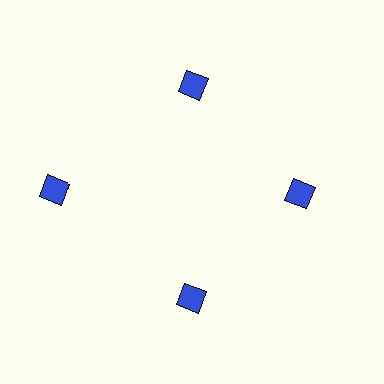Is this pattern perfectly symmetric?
No. The 4 blue squares are arranged in a ring, but one element near the 9 o'clock position is pushed outward from the center, breaking the 4-fold rotational symmetry.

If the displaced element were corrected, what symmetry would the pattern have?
It would have 4-fold rotational symmetry — the pattern would map onto itself every 90 degrees.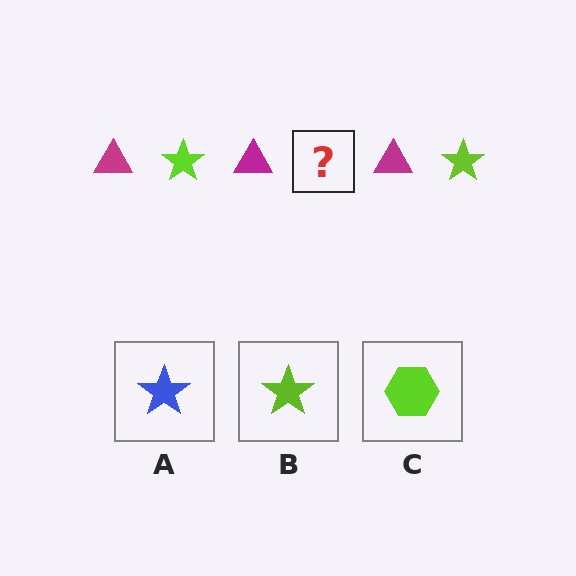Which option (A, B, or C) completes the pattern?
B.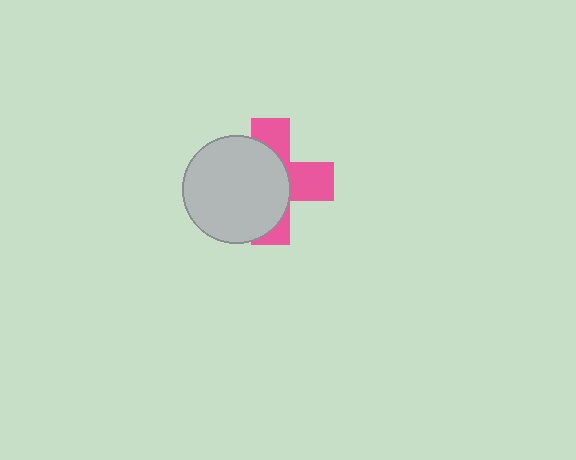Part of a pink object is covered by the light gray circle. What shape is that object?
It is a cross.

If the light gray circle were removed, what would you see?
You would see the complete pink cross.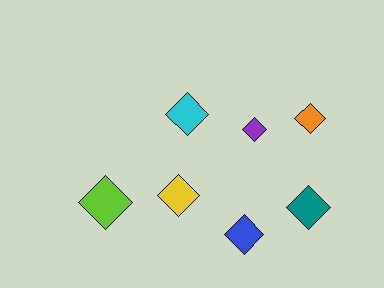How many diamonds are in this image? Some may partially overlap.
There are 7 diamonds.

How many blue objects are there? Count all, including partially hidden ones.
There is 1 blue object.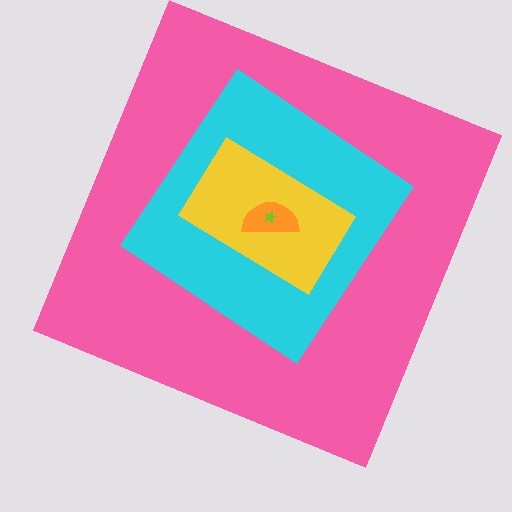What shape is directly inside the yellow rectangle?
The orange semicircle.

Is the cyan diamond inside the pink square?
Yes.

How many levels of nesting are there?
5.